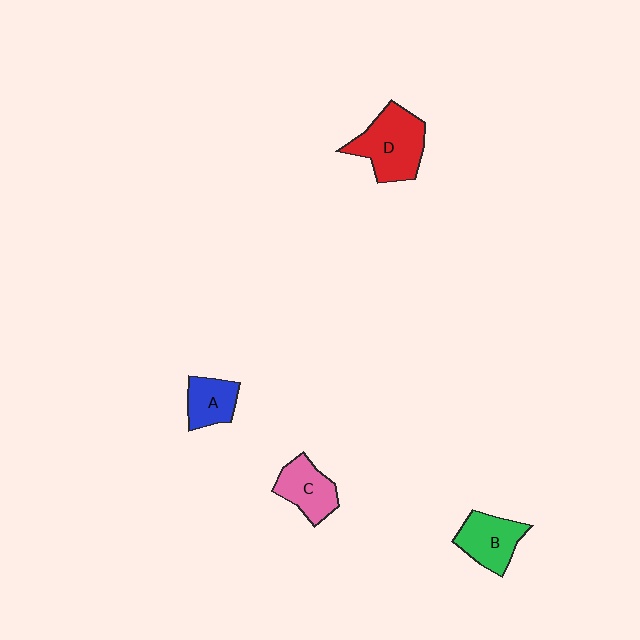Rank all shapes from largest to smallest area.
From largest to smallest: D (red), B (green), C (pink), A (blue).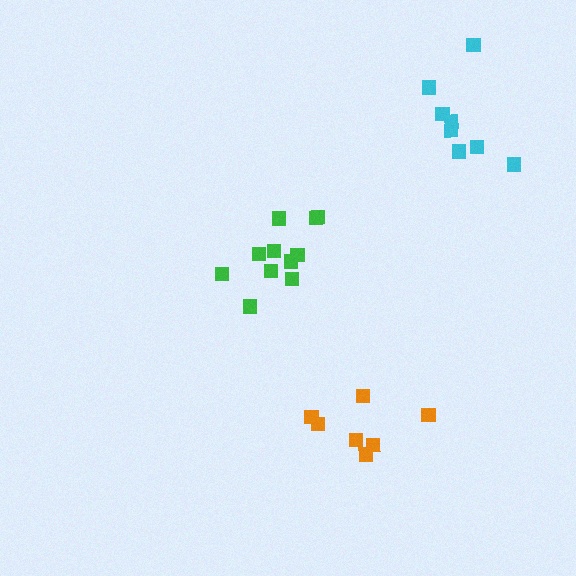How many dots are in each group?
Group 1: 7 dots, Group 2: 11 dots, Group 3: 8 dots (26 total).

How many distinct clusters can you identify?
There are 3 distinct clusters.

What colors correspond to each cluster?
The clusters are colored: orange, green, cyan.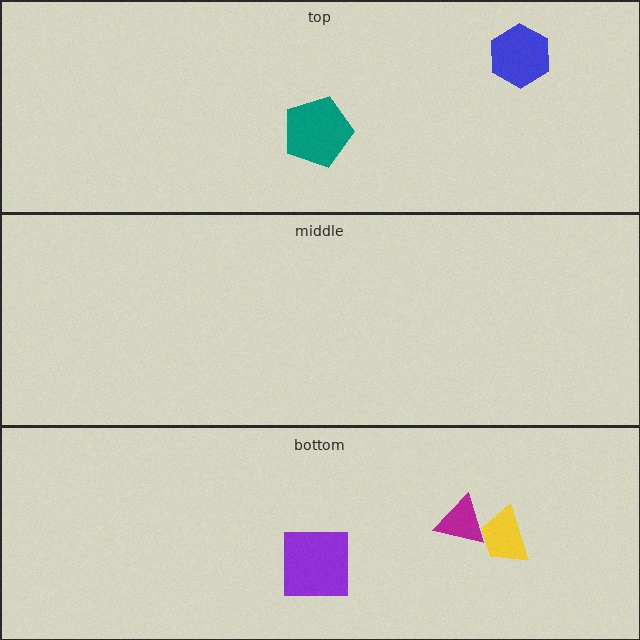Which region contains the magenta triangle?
The bottom region.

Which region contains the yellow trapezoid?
The bottom region.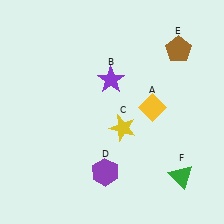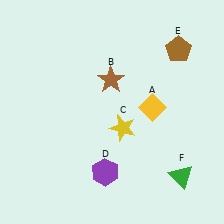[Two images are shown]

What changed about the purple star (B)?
In Image 1, B is purple. In Image 2, it changed to brown.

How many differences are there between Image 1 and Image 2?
There is 1 difference between the two images.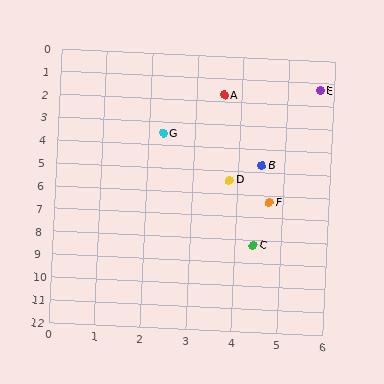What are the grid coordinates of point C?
Point C is at approximately (4.4, 8.2).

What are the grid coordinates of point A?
Point A is at approximately (3.6, 1.7).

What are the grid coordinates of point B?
Point B is at approximately (4.5, 4.7).